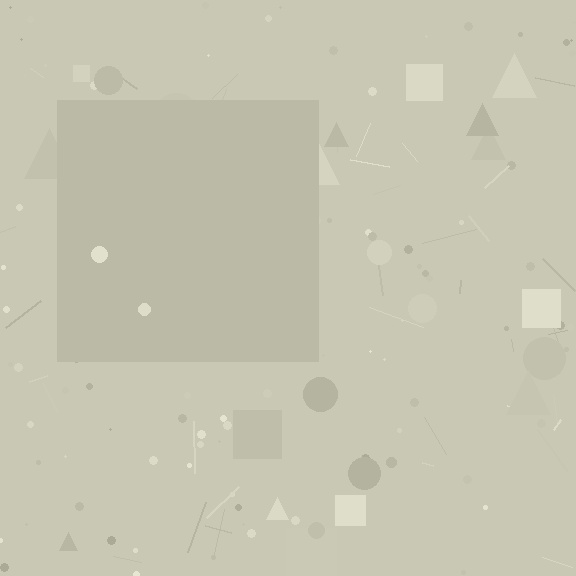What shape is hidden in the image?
A square is hidden in the image.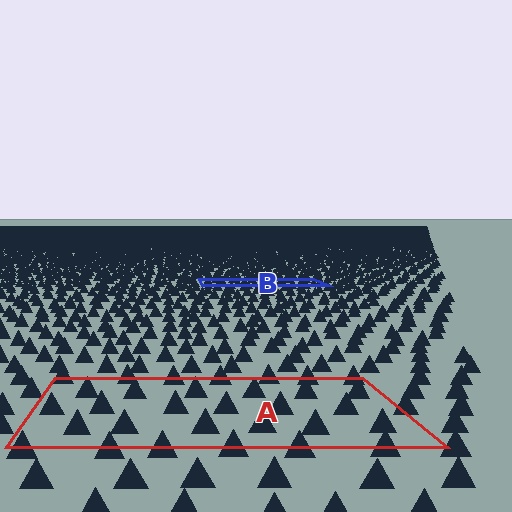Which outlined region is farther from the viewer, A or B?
Region B is farther from the viewer — the texture elements inside it appear smaller and more densely packed.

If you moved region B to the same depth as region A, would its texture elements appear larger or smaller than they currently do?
They would appear larger. At a closer depth, the same texture elements are projected at a bigger on-screen size.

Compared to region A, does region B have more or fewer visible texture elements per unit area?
Region B has more texture elements per unit area — they are packed more densely because it is farther away.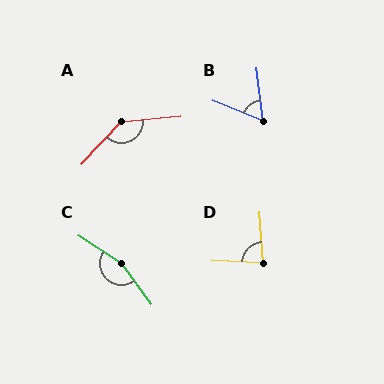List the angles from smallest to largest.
B (61°), D (83°), A (139°), C (159°).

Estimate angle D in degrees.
Approximately 83 degrees.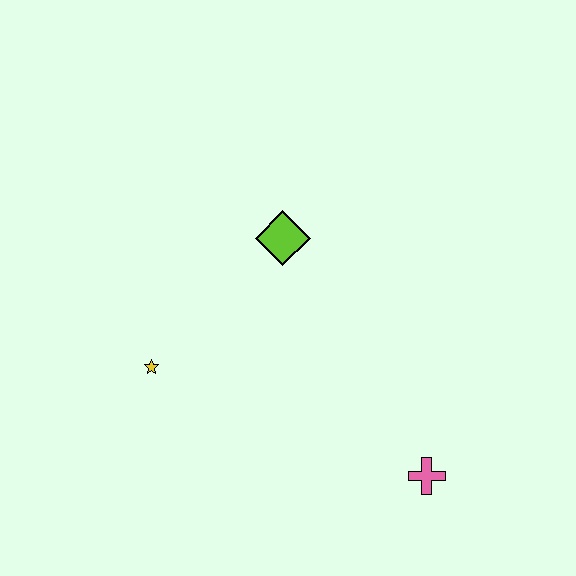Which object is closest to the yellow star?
The lime diamond is closest to the yellow star.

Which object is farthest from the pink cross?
The yellow star is farthest from the pink cross.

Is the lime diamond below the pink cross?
No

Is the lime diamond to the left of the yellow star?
No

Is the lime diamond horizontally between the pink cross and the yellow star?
Yes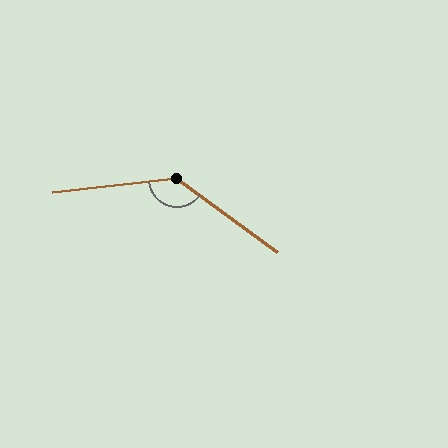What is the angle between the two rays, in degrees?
Approximately 138 degrees.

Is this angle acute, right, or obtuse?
It is obtuse.